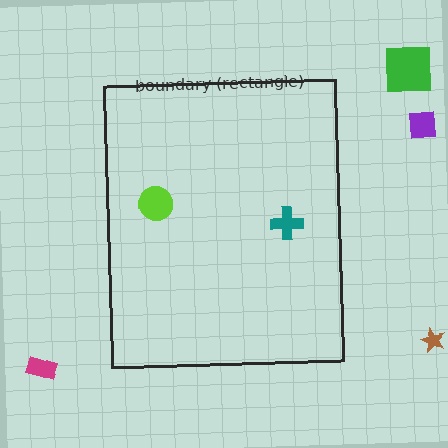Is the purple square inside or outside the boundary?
Outside.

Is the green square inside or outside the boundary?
Outside.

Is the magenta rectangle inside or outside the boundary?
Outside.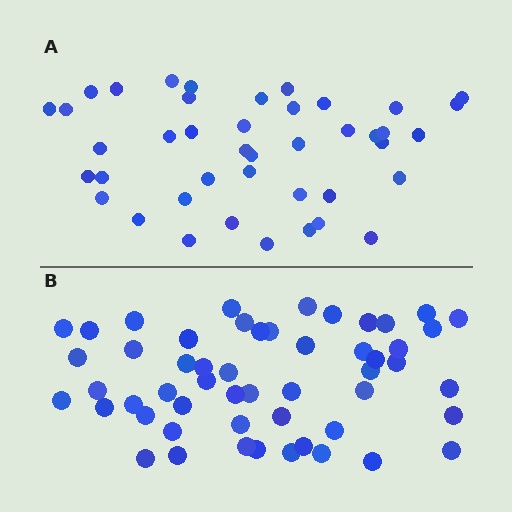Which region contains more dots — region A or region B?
Region B (the bottom region) has more dots.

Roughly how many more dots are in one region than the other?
Region B has roughly 12 or so more dots than region A.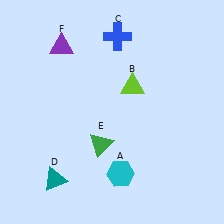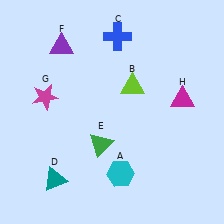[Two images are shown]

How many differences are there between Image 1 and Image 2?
There are 2 differences between the two images.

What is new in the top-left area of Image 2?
A magenta star (G) was added in the top-left area of Image 2.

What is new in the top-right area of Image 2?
A magenta triangle (H) was added in the top-right area of Image 2.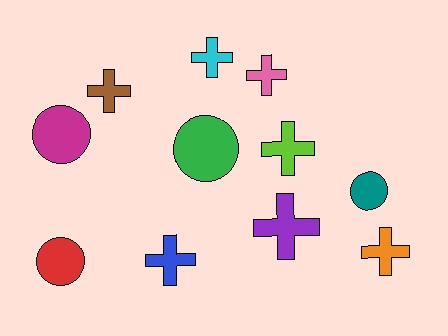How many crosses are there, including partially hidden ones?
There are 7 crosses.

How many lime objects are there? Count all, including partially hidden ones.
There is 1 lime object.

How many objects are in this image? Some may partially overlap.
There are 11 objects.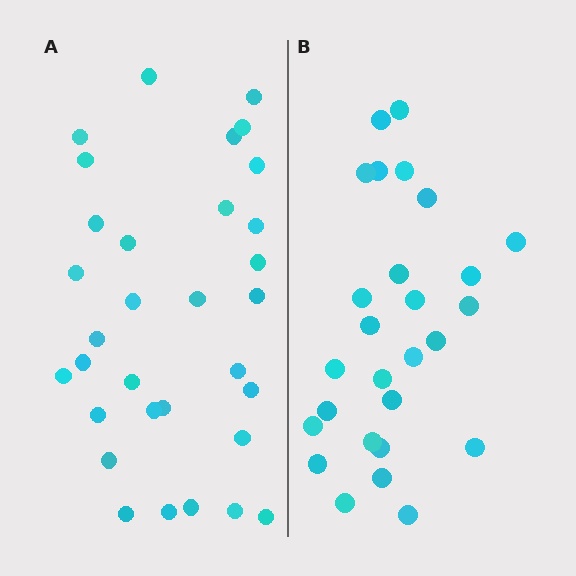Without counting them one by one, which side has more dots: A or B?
Region A (the left region) has more dots.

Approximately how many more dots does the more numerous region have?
Region A has about 5 more dots than region B.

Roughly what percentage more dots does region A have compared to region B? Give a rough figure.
About 20% more.